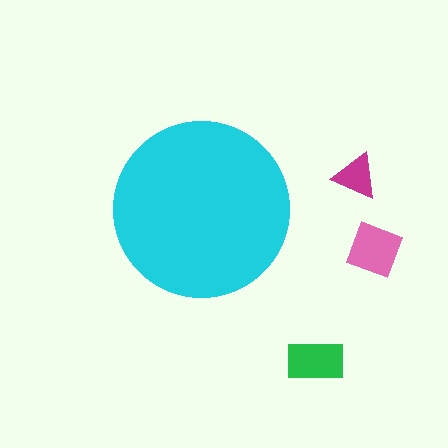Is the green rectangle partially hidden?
No, the green rectangle is fully visible.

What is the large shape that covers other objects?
A cyan circle.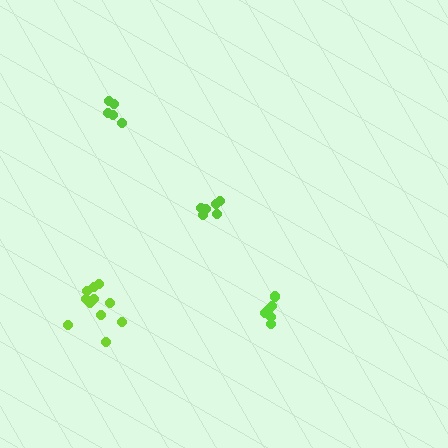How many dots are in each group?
Group 1: 6 dots, Group 2: 7 dots, Group 3: 11 dots, Group 4: 5 dots (29 total).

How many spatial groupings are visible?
There are 4 spatial groupings.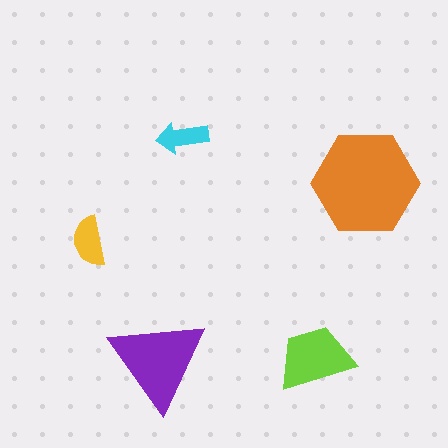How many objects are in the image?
There are 5 objects in the image.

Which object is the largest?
The orange hexagon.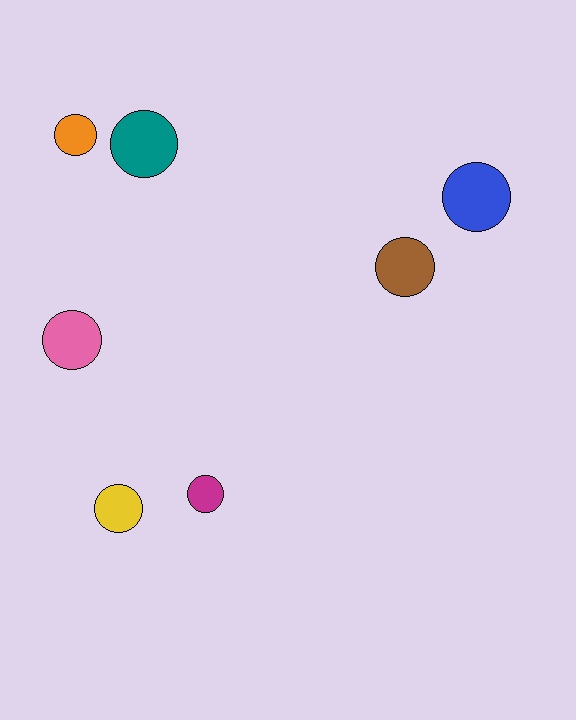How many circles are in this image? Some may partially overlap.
There are 7 circles.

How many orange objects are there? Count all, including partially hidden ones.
There is 1 orange object.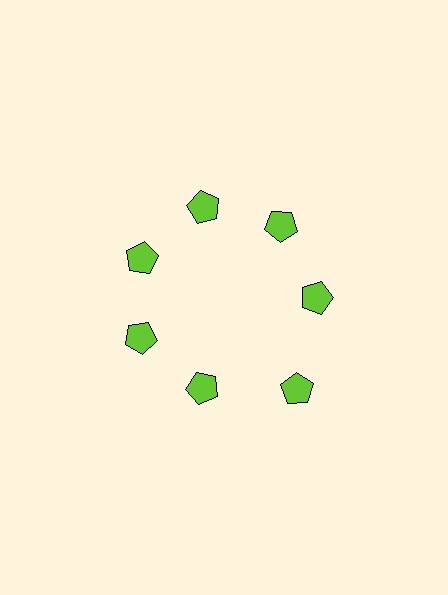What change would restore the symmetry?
The symmetry would be restored by moving it inward, back onto the ring so that all 7 pentagons sit at equal angles and equal distance from the center.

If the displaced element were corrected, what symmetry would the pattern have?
It would have 7-fold rotational symmetry — the pattern would map onto itself every 51 degrees.